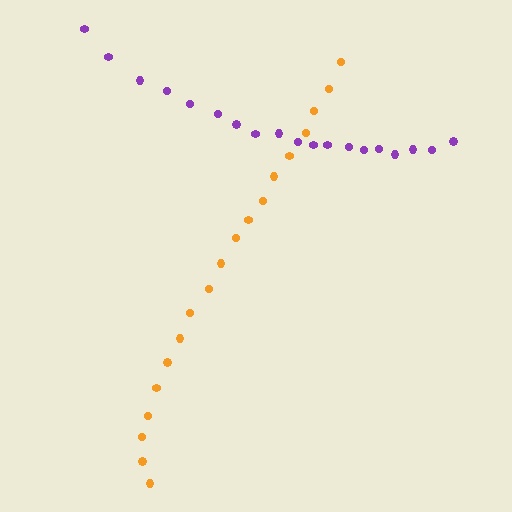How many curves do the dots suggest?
There are 2 distinct paths.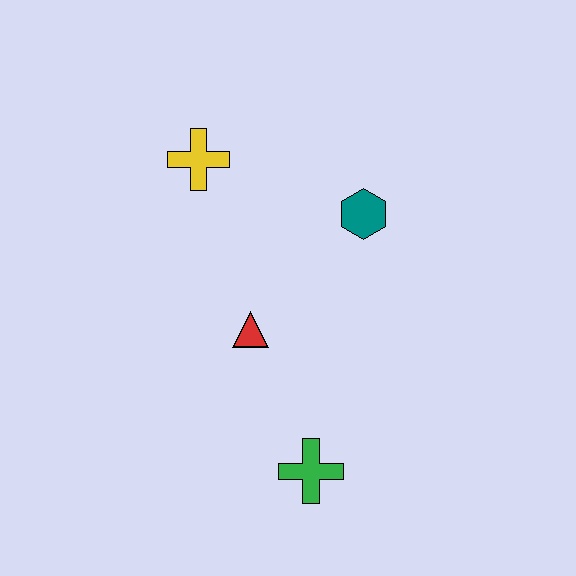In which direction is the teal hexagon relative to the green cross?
The teal hexagon is above the green cross.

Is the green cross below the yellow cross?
Yes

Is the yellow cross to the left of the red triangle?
Yes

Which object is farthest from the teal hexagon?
The green cross is farthest from the teal hexagon.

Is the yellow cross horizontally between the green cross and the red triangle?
No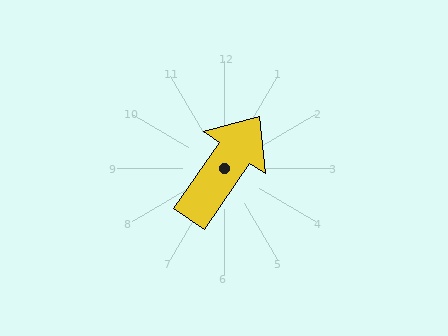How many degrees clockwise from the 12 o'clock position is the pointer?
Approximately 34 degrees.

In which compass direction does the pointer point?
Northeast.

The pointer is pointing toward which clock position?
Roughly 1 o'clock.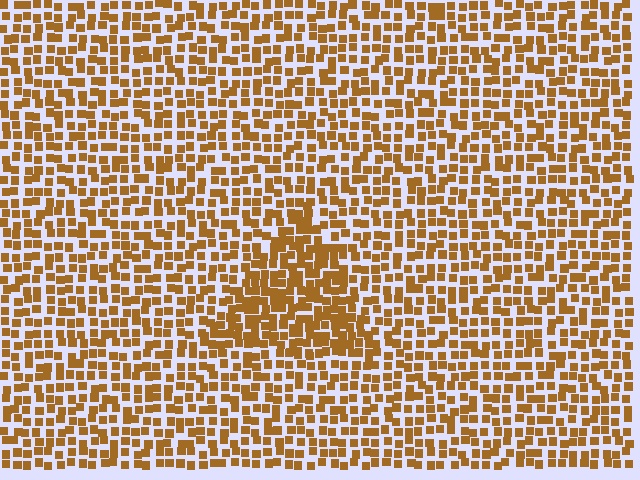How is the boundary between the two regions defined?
The boundary is defined by a change in element density (approximately 1.6x ratio). All elements are the same color, size, and shape.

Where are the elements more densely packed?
The elements are more densely packed inside the triangle boundary.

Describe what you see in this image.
The image contains small brown elements arranged at two different densities. A triangle-shaped region is visible where the elements are more densely packed than the surrounding area.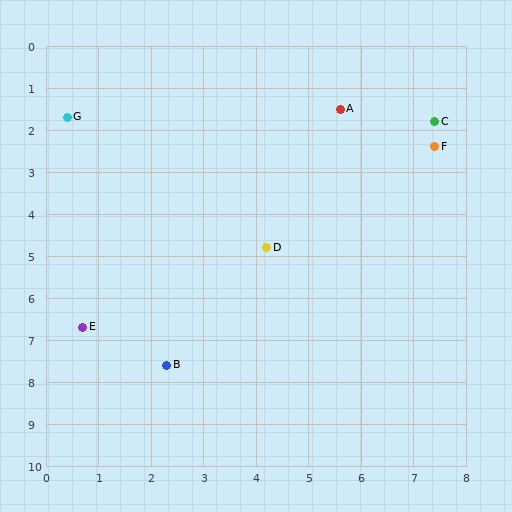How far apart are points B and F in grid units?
Points B and F are about 7.3 grid units apart.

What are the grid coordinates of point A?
Point A is at approximately (5.6, 1.5).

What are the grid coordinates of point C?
Point C is at approximately (7.4, 1.8).